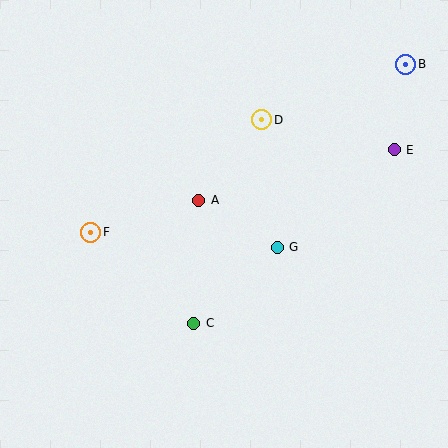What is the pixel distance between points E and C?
The distance between E and C is 265 pixels.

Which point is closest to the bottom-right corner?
Point G is closest to the bottom-right corner.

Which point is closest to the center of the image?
Point A at (199, 200) is closest to the center.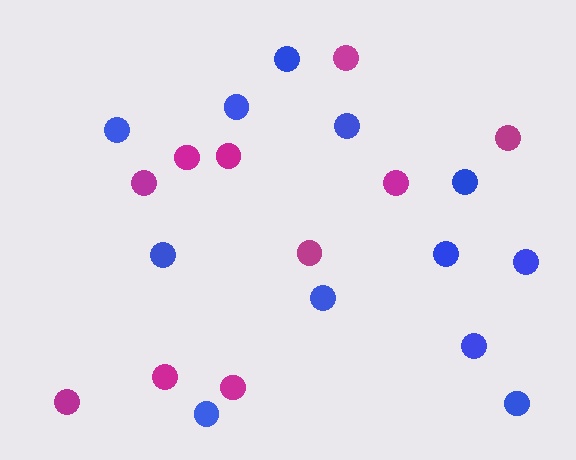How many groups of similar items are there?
There are 2 groups: one group of magenta circles (10) and one group of blue circles (12).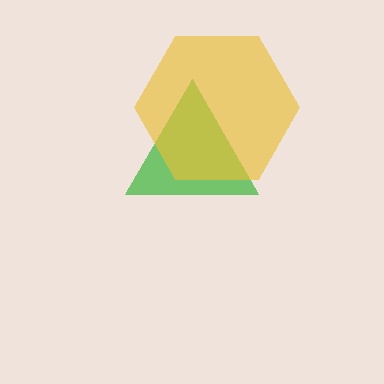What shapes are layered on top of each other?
The layered shapes are: a green triangle, a yellow hexagon.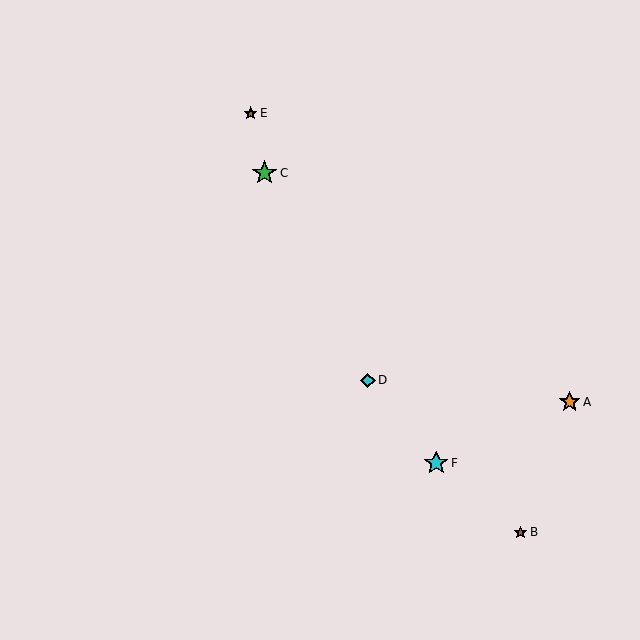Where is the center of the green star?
The center of the green star is at (265, 173).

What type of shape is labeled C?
Shape C is a green star.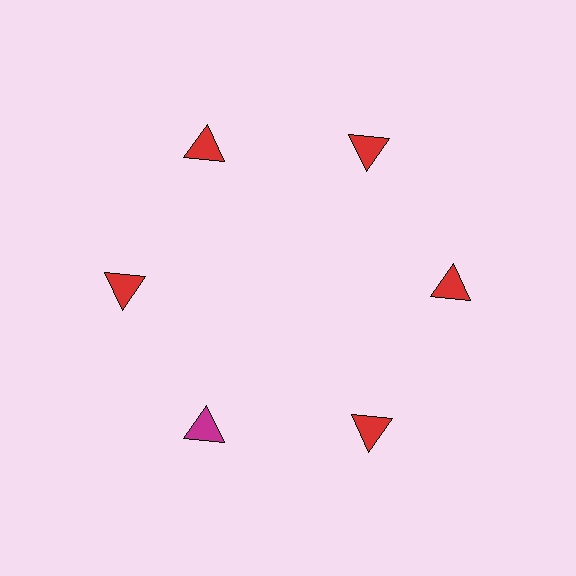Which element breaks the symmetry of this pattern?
The magenta triangle at roughly the 7 o'clock position breaks the symmetry. All other shapes are red triangles.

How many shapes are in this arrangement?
There are 6 shapes arranged in a ring pattern.